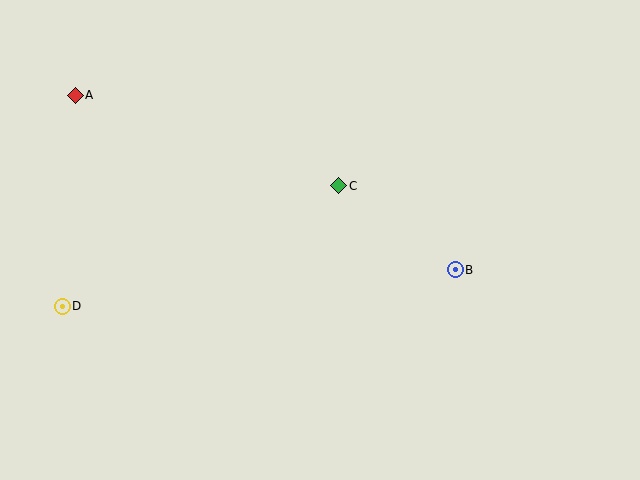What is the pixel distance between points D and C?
The distance between D and C is 302 pixels.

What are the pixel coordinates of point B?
Point B is at (455, 270).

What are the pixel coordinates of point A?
Point A is at (75, 95).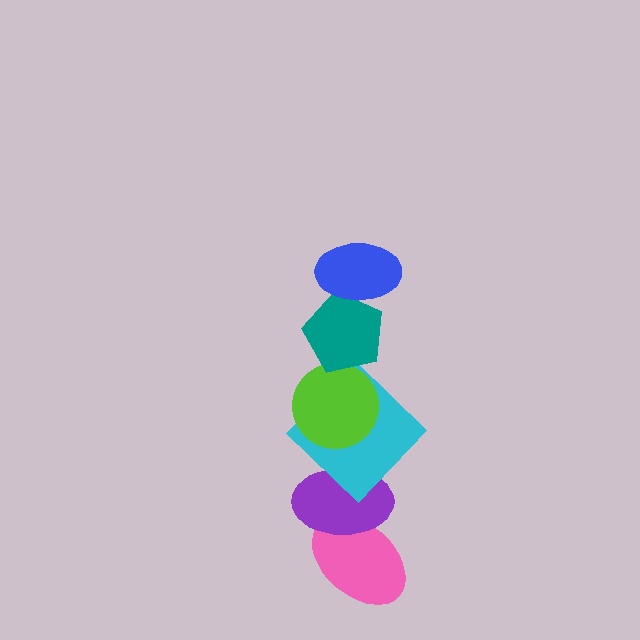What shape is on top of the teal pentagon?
The blue ellipse is on top of the teal pentagon.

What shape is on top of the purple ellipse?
The cyan diamond is on top of the purple ellipse.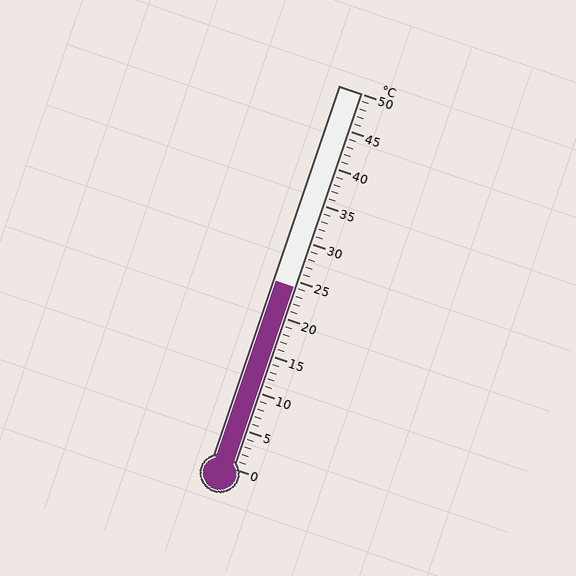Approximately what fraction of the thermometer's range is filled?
The thermometer is filled to approximately 50% of its range.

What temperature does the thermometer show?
The thermometer shows approximately 24°C.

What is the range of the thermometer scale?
The thermometer scale ranges from 0°C to 50°C.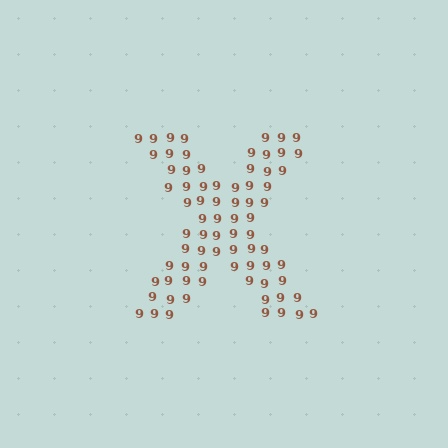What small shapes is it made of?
It is made of small digit 9's.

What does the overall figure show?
The overall figure shows the letter X.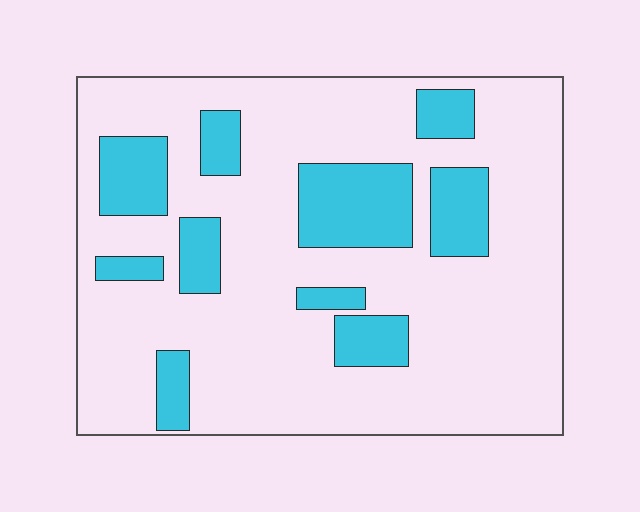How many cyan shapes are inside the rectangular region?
10.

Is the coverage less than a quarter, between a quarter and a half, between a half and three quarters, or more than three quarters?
Less than a quarter.